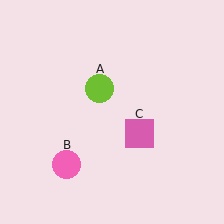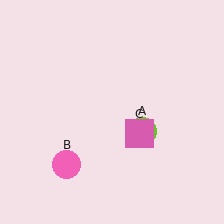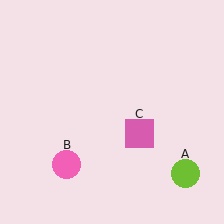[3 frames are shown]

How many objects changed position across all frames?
1 object changed position: lime circle (object A).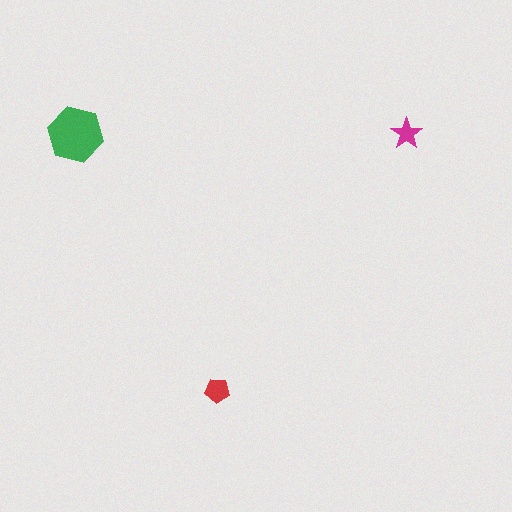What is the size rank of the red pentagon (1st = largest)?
2nd.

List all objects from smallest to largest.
The magenta star, the red pentagon, the green hexagon.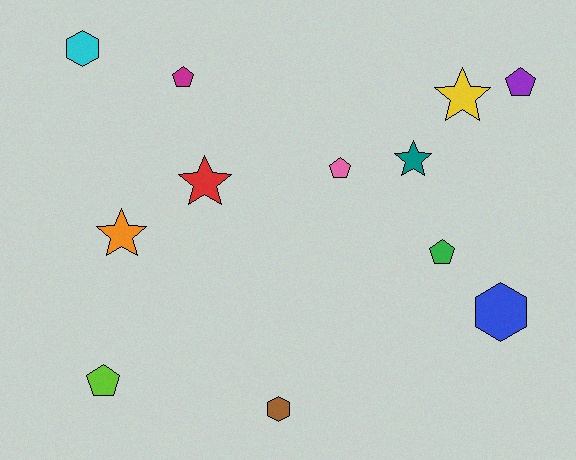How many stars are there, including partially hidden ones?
There are 4 stars.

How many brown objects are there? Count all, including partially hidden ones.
There is 1 brown object.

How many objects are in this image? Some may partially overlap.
There are 12 objects.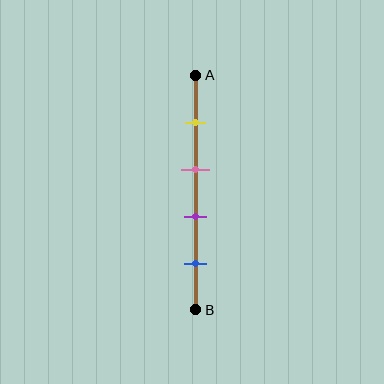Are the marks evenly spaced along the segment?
Yes, the marks are approximately evenly spaced.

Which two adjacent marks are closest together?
The pink and purple marks are the closest adjacent pair.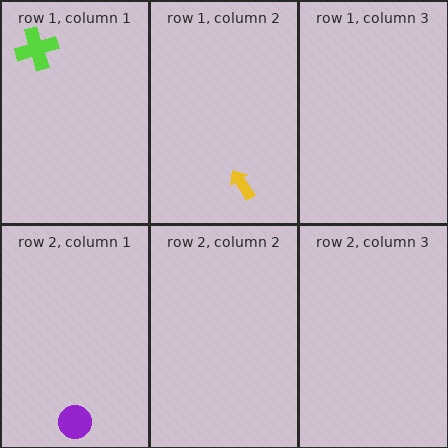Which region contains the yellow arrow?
The row 1, column 2 region.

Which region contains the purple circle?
The row 2, column 1 region.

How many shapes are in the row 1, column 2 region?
1.